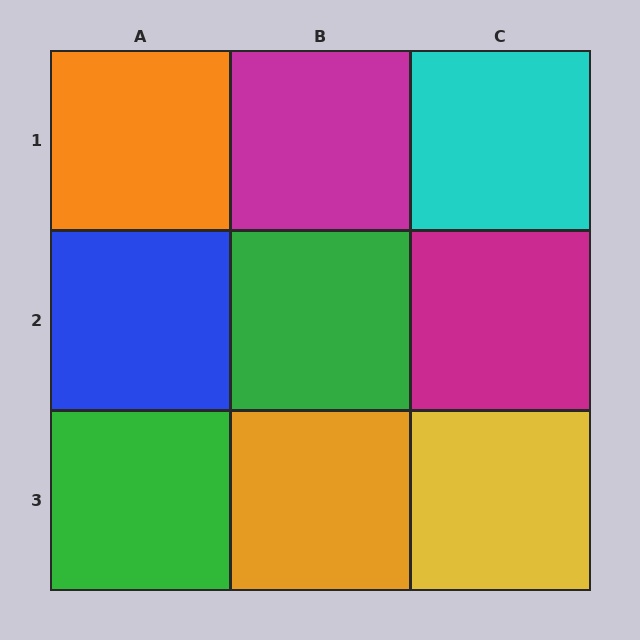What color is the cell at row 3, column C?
Yellow.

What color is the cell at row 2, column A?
Blue.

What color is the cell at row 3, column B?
Orange.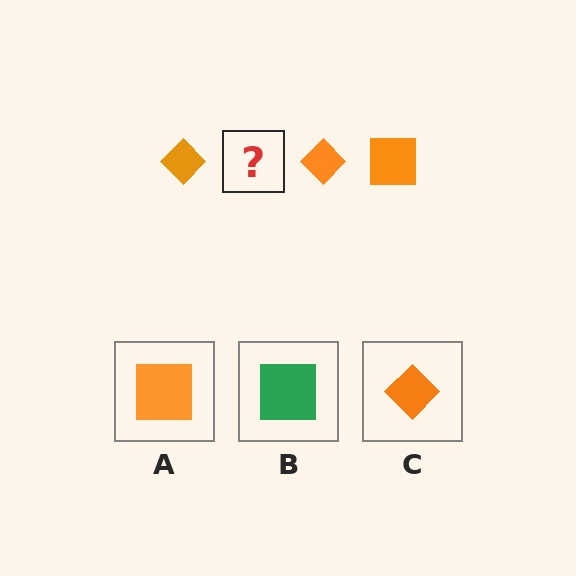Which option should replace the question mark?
Option A.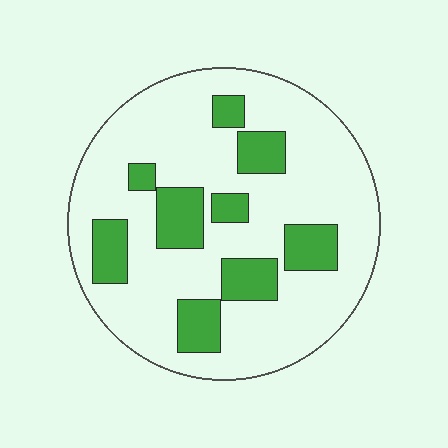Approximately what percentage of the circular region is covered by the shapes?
Approximately 25%.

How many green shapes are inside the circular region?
9.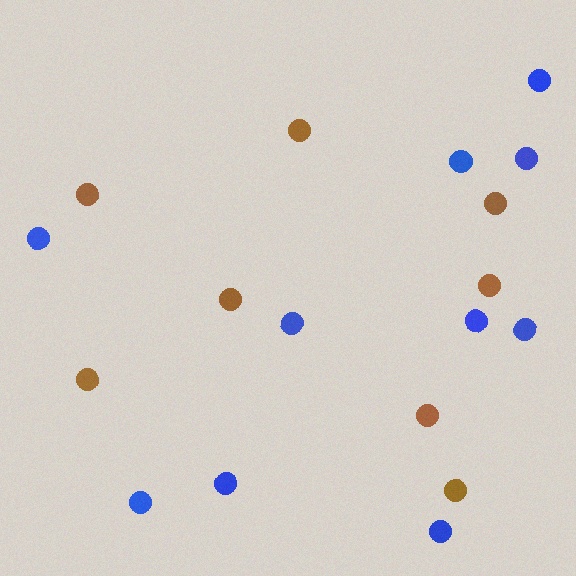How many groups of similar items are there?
There are 2 groups: one group of blue circles (10) and one group of brown circles (8).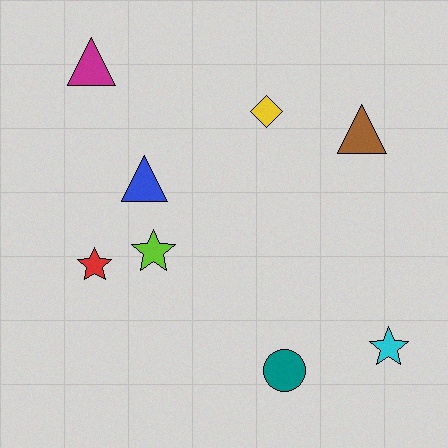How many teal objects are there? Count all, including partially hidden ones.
There is 1 teal object.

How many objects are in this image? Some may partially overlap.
There are 8 objects.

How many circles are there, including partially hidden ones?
There is 1 circle.